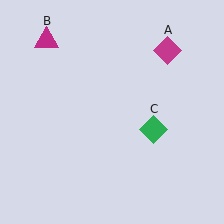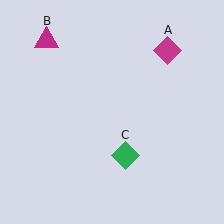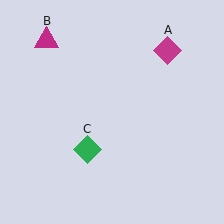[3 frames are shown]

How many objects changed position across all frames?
1 object changed position: green diamond (object C).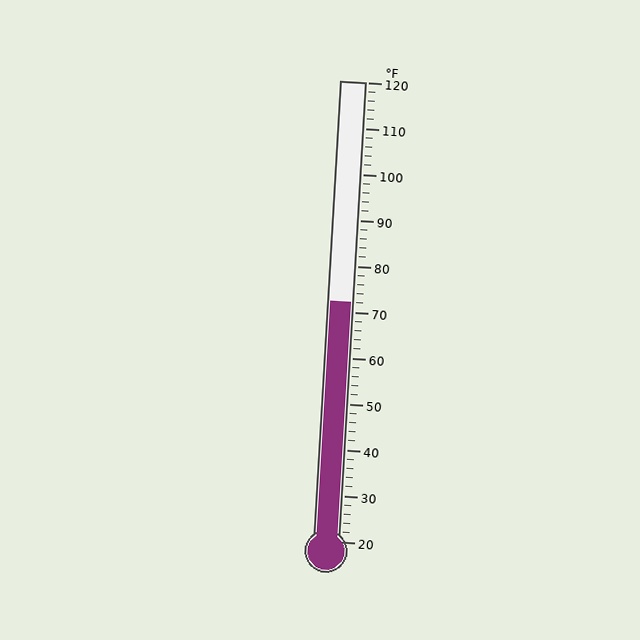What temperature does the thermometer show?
The thermometer shows approximately 72°F.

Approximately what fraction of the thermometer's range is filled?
The thermometer is filled to approximately 50% of its range.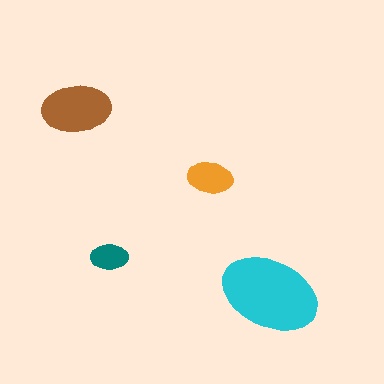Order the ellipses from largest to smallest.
the cyan one, the brown one, the orange one, the teal one.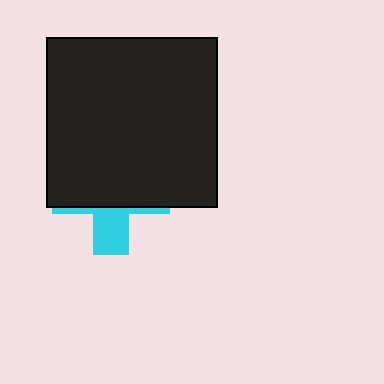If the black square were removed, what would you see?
You would see the complete cyan cross.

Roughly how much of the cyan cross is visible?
A small part of it is visible (roughly 31%).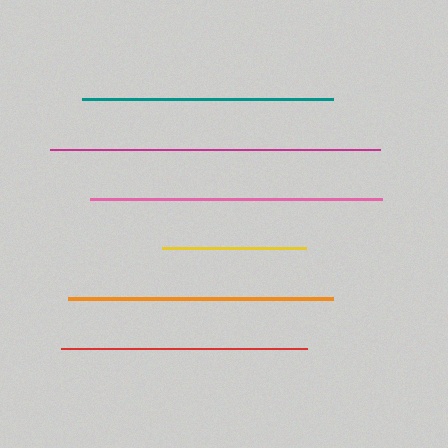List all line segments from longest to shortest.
From longest to shortest: magenta, pink, orange, teal, red, yellow.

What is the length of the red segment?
The red segment is approximately 246 pixels long.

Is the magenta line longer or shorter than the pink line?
The magenta line is longer than the pink line.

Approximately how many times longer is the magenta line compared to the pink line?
The magenta line is approximately 1.1 times the length of the pink line.